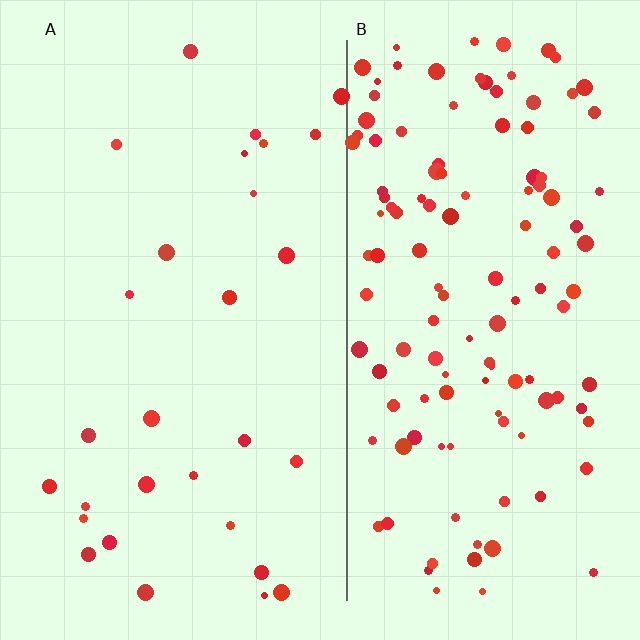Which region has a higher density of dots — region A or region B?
B (the right).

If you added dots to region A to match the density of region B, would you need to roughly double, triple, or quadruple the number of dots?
Approximately quadruple.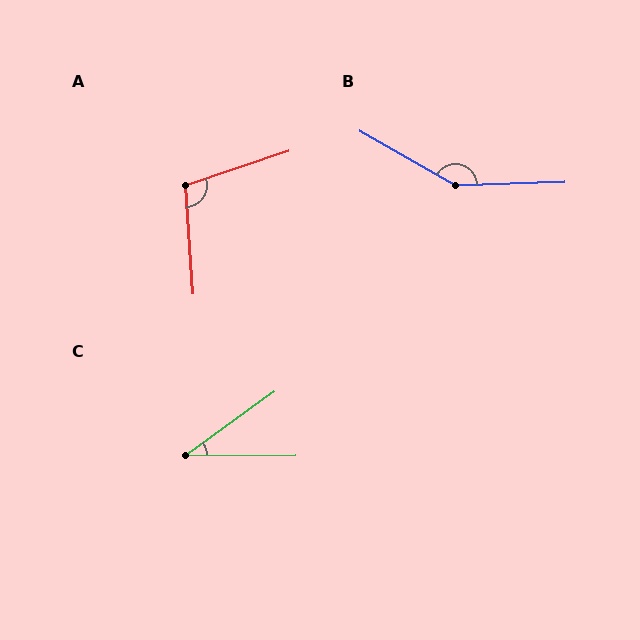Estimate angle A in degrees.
Approximately 104 degrees.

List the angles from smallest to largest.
C (35°), A (104°), B (148°).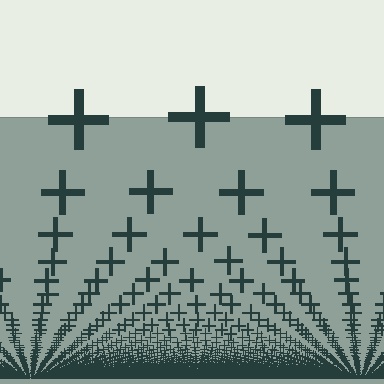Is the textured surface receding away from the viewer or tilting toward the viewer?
The surface appears to tilt toward the viewer. Texture elements get larger and sparser toward the top.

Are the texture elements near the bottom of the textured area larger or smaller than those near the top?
Smaller. The gradient is inverted — elements near the bottom are smaller and denser.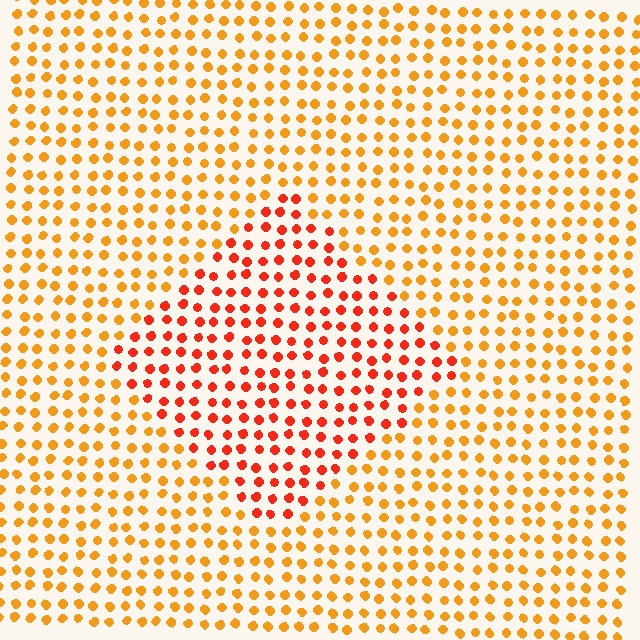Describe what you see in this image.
The image is filled with small orange elements in a uniform arrangement. A diamond-shaped region is visible where the elements are tinted to a slightly different hue, forming a subtle color boundary.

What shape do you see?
I see a diamond.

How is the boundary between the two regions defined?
The boundary is defined purely by a slight shift in hue (about 32 degrees). Spacing, size, and orientation are identical on both sides.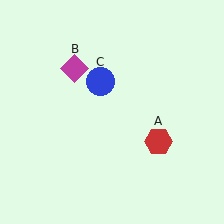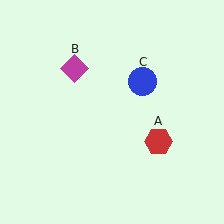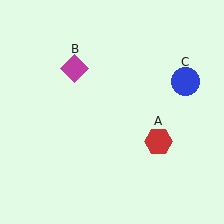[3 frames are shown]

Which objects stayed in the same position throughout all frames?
Red hexagon (object A) and magenta diamond (object B) remained stationary.